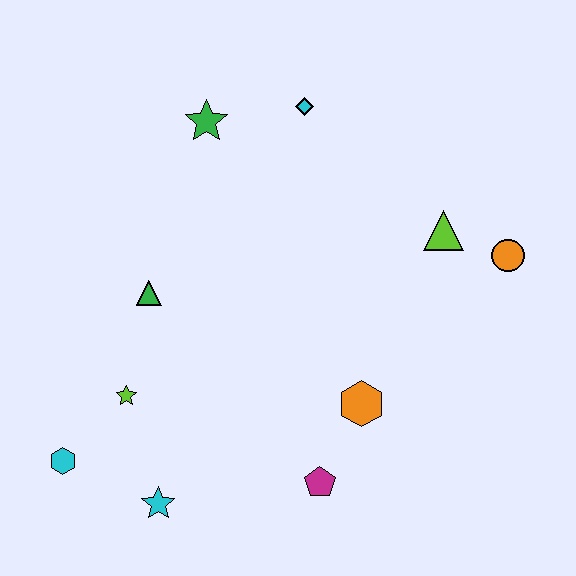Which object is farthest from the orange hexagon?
The green star is farthest from the orange hexagon.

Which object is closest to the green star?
The cyan diamond is closest to the green star.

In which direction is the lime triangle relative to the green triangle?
The lime triangle is to the right of the green triangle.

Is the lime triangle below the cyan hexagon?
No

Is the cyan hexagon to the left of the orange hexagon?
Yes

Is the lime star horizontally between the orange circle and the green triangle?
No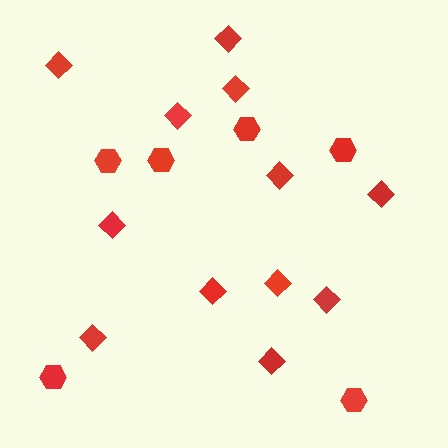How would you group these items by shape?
There are 2 groups: one group of hexagons (6) and one group of diamonds (12).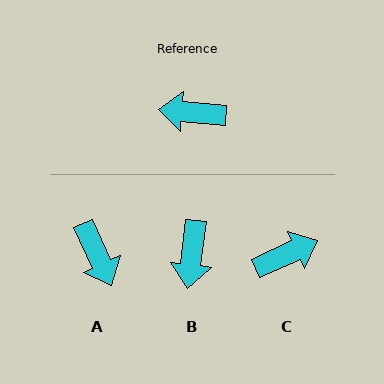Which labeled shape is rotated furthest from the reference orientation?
C, about 151 degrees away.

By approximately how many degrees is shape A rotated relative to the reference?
Approximately 120 degrees counter-clockwise.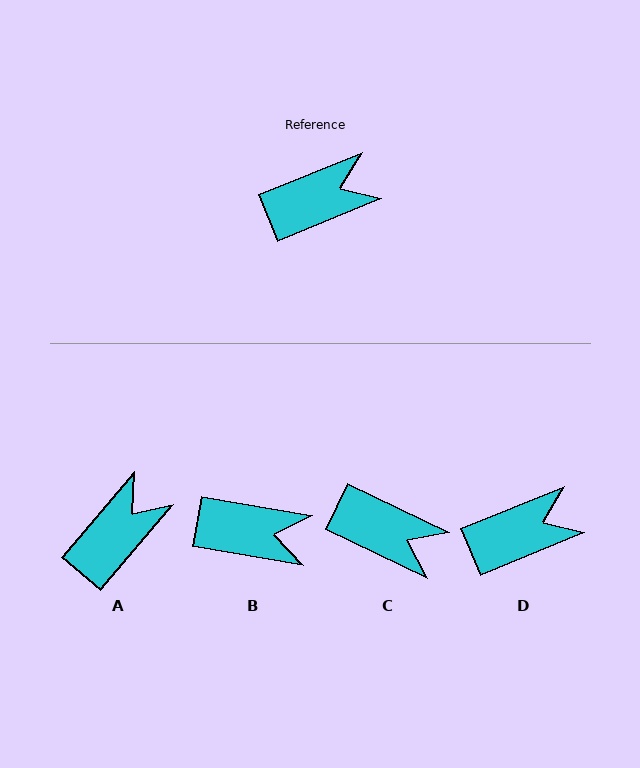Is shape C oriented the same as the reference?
No, it is off by about 48 degrees.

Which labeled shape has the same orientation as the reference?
D.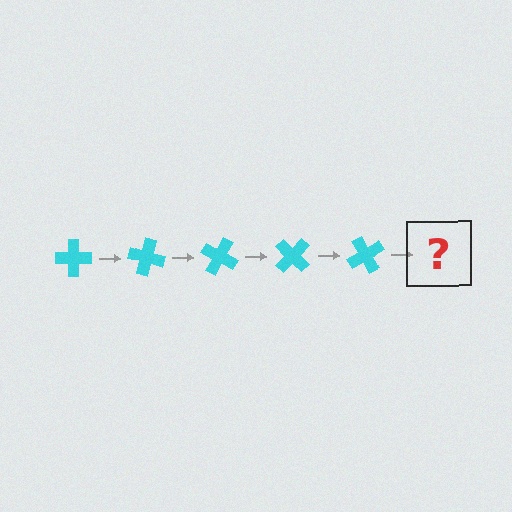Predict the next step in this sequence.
The next step is a cyan cross rotated 75 degrees.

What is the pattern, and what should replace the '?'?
The pattern is that the cross rotates 15 degrees each step. The '?' should be a cyan cross rotated 75 degrees.